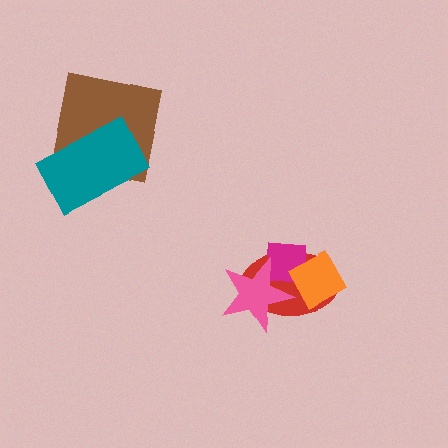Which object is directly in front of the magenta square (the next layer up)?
The orange diamond is directly in front of the magenta square.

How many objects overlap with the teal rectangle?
1 object overlaps with the teal rectangle.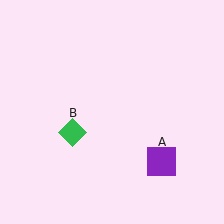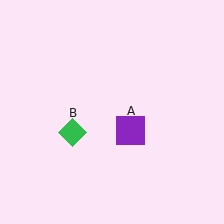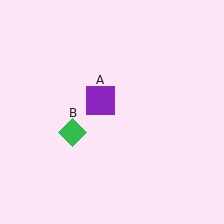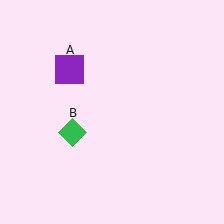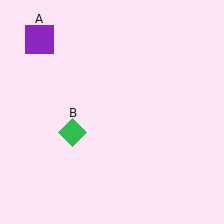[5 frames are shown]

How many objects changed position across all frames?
1 object changed position: purple square (object A).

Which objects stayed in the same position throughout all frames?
Green diamond (object B) remained stationary.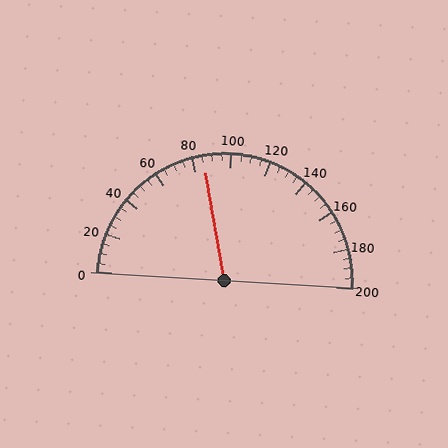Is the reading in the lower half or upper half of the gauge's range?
The reading is in the lower half of the range (0 to 200).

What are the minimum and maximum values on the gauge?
The gauge ranges from 0 to 200.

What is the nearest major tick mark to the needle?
The nearest major tick mark is 80.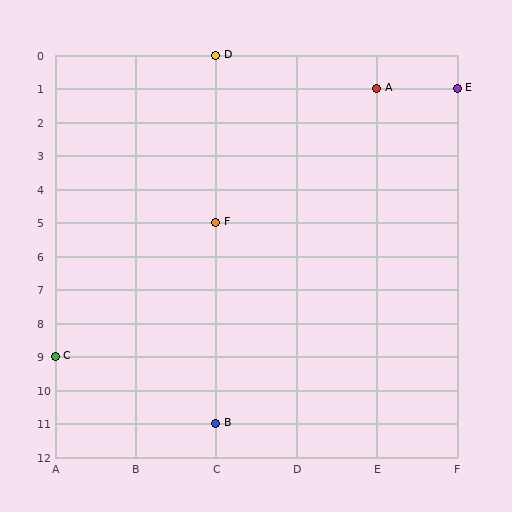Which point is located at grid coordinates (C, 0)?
Point D is at (C, 0).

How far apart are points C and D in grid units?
Points C and D are 2 columns and 9 rows apart (about 9.2 grid units diagonally).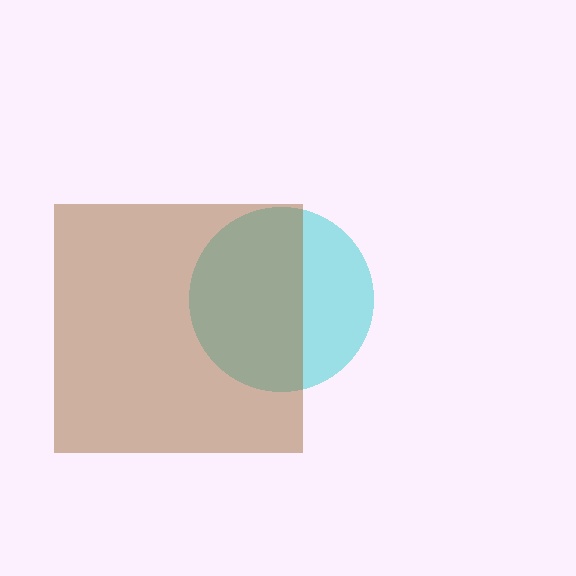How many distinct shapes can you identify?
There are 2 distinct shapes: a cyan circle, a brown square.